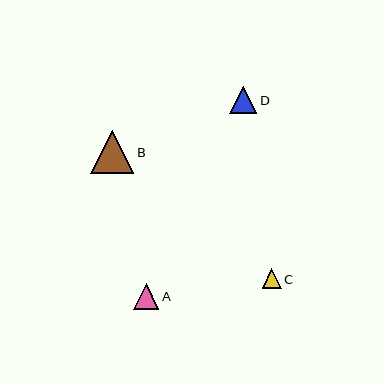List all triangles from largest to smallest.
From largest to smallest: B, D, A, C.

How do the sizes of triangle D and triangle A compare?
Triangle D and triangle A are approximately the same size.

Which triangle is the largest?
Triangle B is the largest with a size of approximately 43 pixels.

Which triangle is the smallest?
Triangle C is the smallest with a size of approximately 19 pixels.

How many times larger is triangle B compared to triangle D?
Triangle B is approximately 1.6 times the size of triangle D.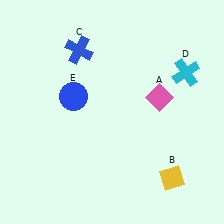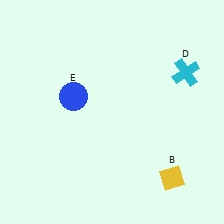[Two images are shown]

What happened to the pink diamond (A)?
The pink diamond (A) was removed in Image 2. It was in the top-right area of Image 1.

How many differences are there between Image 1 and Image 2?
There are 2 differences between the two images.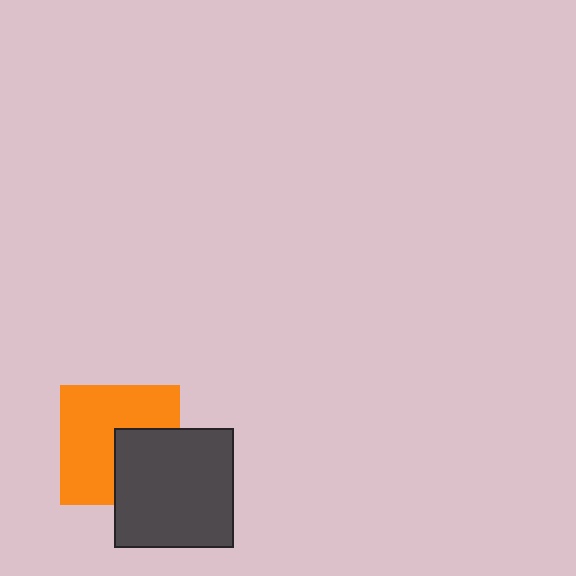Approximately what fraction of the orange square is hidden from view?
Roughly 36% of the orange square is hidden behind the dark gray square.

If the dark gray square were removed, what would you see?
You would see the complete orange square.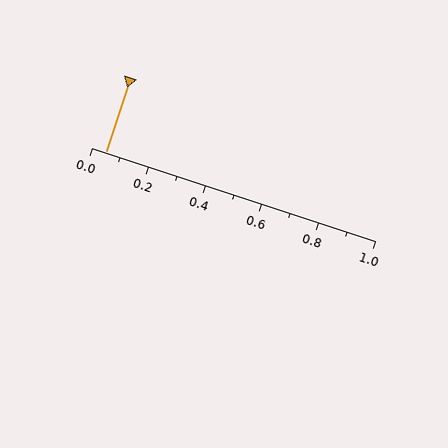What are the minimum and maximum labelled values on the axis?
The axis runs from 0.0 to 1.0.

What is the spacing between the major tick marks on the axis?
The major ticks are spaced 0.2 apart.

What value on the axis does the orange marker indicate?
The marker indicates approximately 0.05.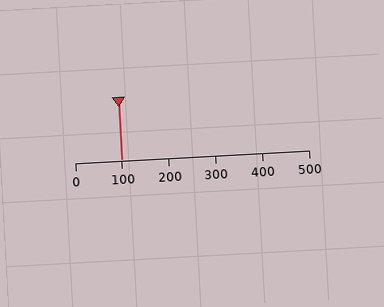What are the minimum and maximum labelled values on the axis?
The axis runs from 0 to 500.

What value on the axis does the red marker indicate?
The marker indicates approximately 100.